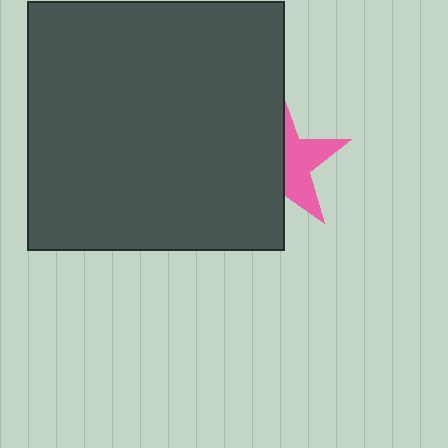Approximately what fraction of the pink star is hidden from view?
Roughly 57% of the pink star is hidden behind the dark gray rectangle.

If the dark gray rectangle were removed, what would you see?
You would see the complete pink star.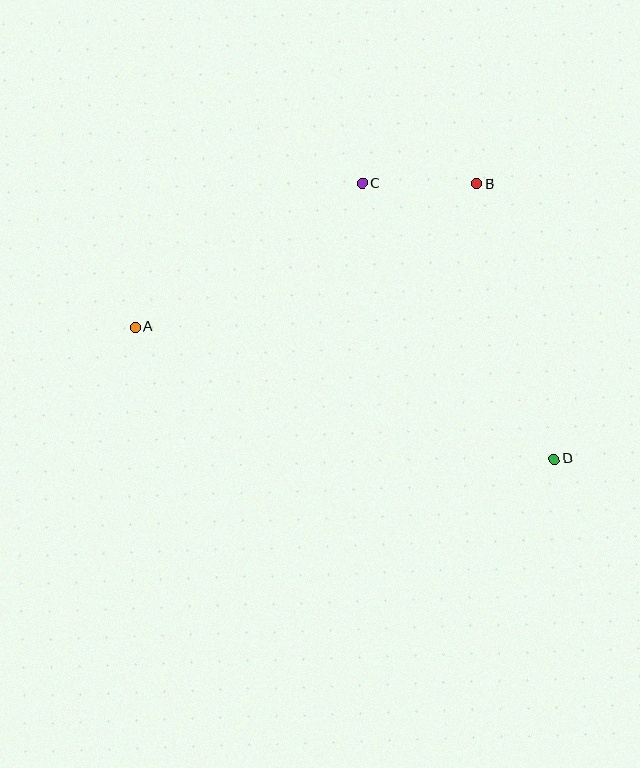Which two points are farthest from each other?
Points A and D are farthest from each other.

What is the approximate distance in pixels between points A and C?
The distance between A and C is approximately 268 pixels.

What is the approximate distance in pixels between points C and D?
The distance between C and D is approximately 336 pixels.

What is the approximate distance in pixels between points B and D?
The distance between B and D is approximately 286 pixels.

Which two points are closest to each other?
Points B and C are closest to each other.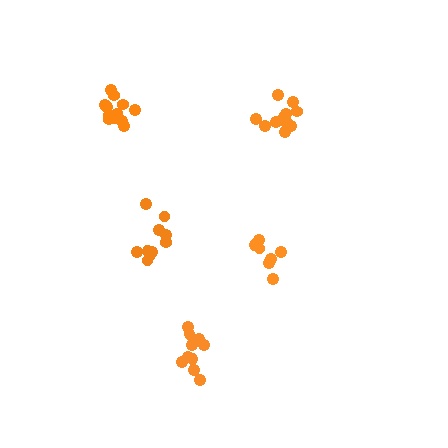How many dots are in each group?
Group 1: 12 dots, Group 2: 12 dots, Group 3: 10 dots, Group 4: 7 dots, Group 5: 11 dots (52 total).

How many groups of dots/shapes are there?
There are 5 groups.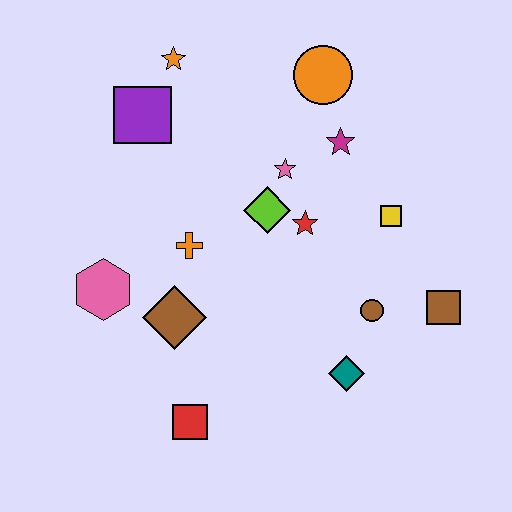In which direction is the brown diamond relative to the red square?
The brown diamond is above the red square.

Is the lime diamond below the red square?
No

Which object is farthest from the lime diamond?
The red square is farthest from the lime diamond.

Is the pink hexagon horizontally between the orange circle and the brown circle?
No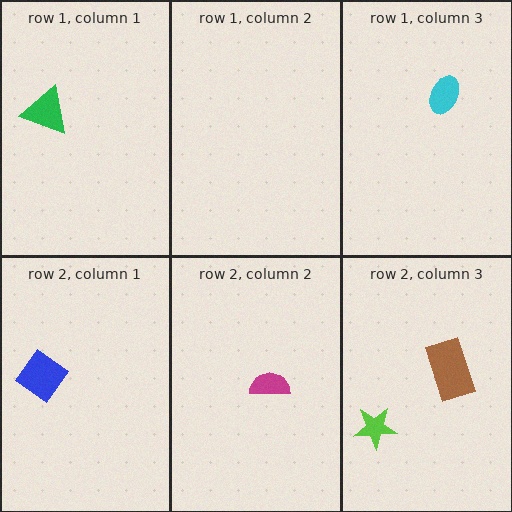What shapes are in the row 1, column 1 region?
The green triangle.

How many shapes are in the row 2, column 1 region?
1.